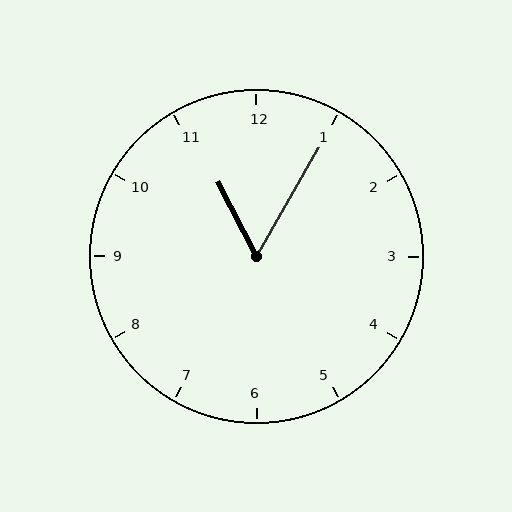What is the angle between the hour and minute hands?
Approximately 58 degrees.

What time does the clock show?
11:05.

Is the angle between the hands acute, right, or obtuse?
It is acute.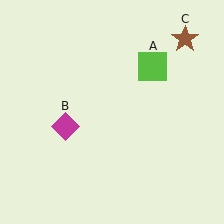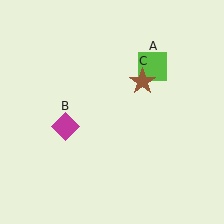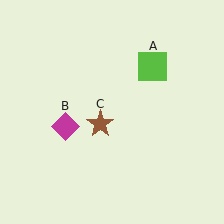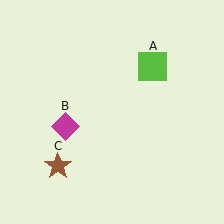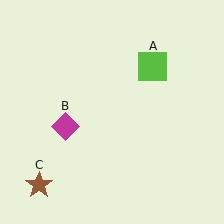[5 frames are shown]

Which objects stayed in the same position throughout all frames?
Lime square (object A) and magenta diamond (object B) remained stationary.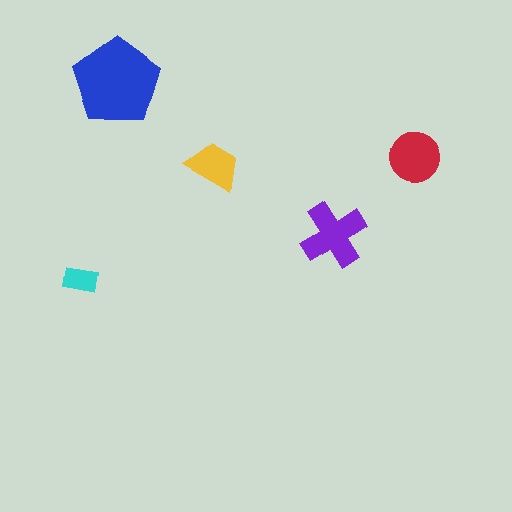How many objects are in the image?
There are 5 objects in the image.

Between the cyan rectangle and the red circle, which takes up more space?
The red circle.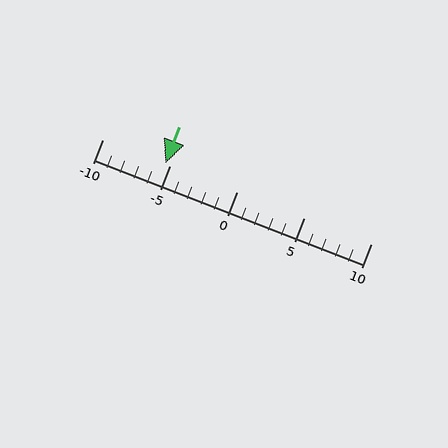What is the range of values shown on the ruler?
The ruler shows values from -10 to 10.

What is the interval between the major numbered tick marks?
The major tick marks are spaced 5 units apart.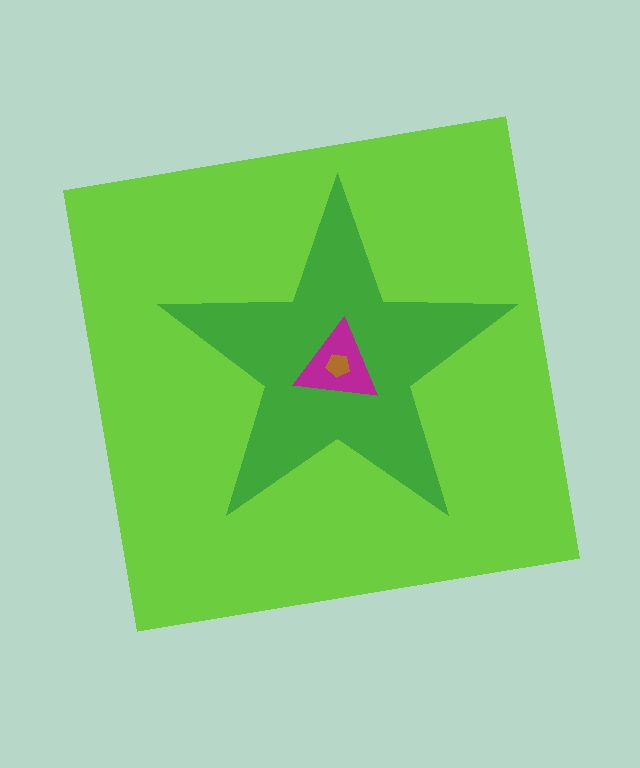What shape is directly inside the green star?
The magenta triangle.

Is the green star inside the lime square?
Yes.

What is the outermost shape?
The lime square.